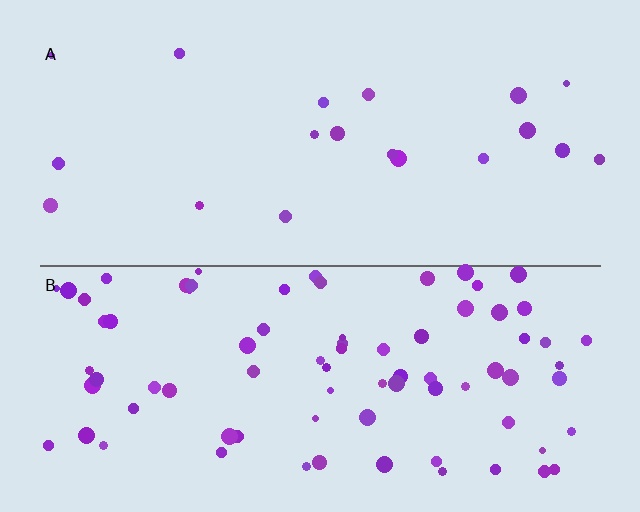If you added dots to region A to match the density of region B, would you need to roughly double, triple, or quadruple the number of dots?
Approximately quadruple.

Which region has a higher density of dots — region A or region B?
B (the bottom).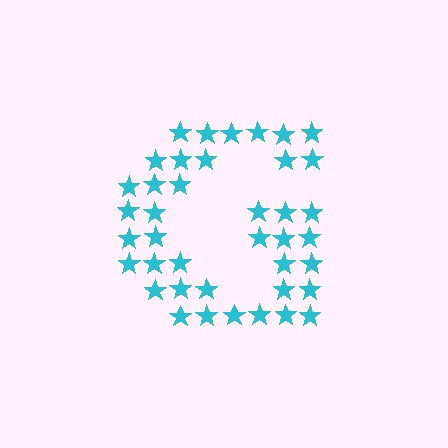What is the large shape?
The large shape is the letter G.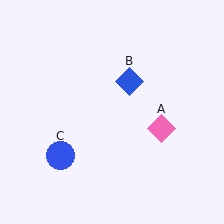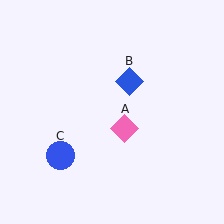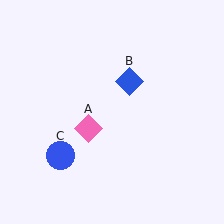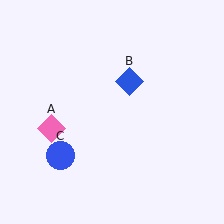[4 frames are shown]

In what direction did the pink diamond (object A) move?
The pink diamond (object A) moved left.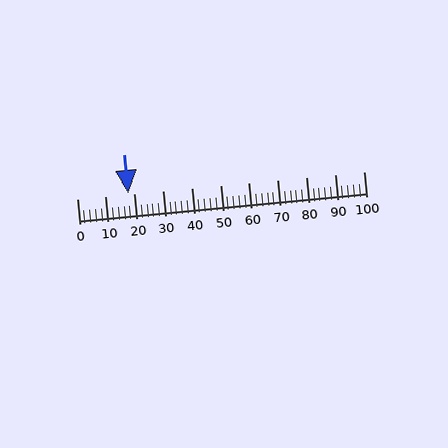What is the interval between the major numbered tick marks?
The major tick marks are spaced 10 units apart.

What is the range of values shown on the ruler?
The ruler shows values from 0 to 100.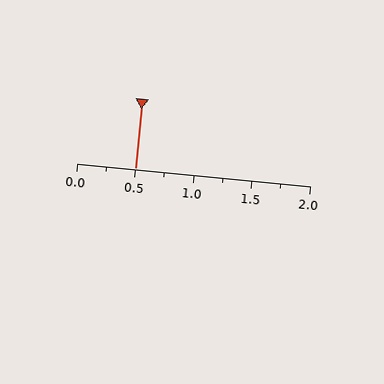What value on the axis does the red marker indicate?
The marker indicates approximately 0.5.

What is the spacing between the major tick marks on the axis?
The major ticks are spaced 0.5 apart.